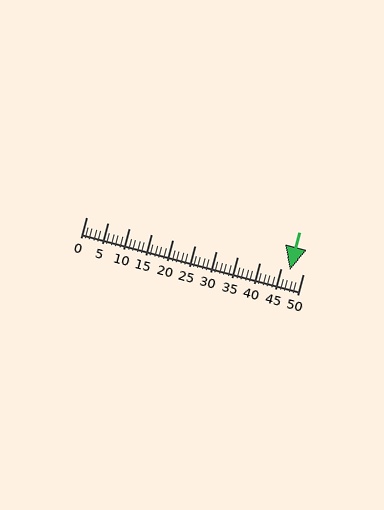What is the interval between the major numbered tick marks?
The major tick marks are spaced 5 units apart.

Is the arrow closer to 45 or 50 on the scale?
The arrow is closer to 45.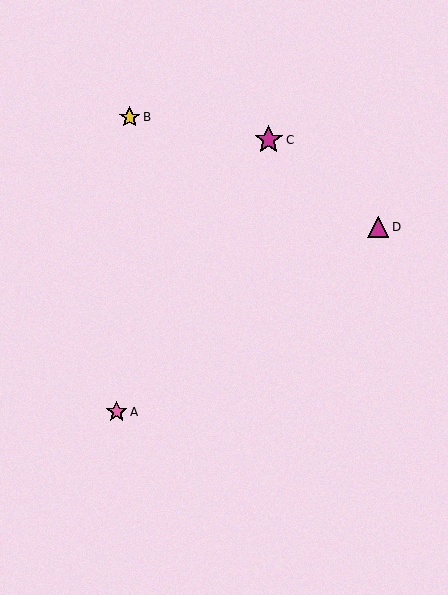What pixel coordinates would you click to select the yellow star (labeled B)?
Click at (130, 117) to select the yellow star B.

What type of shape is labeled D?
Shape D is a magenta triangle.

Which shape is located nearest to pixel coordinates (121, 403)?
The pink star (labeled A) at (117, 412) is nearest to that location.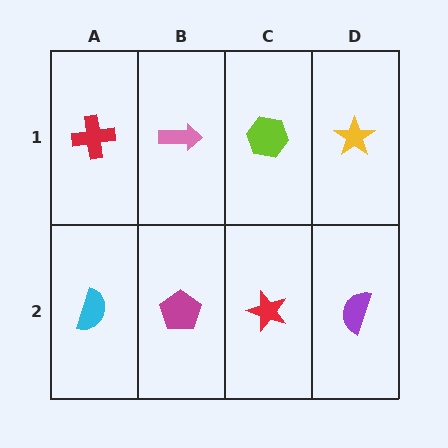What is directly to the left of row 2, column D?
A red star.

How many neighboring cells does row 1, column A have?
2.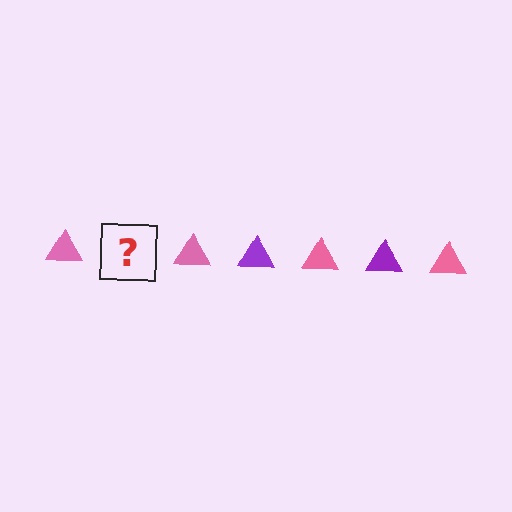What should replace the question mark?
The question mark should be replaced with a purple triangle.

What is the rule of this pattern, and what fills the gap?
The rule is that the pattern cycles through pink, purple triangles. The gap should be filled with a purple triangle.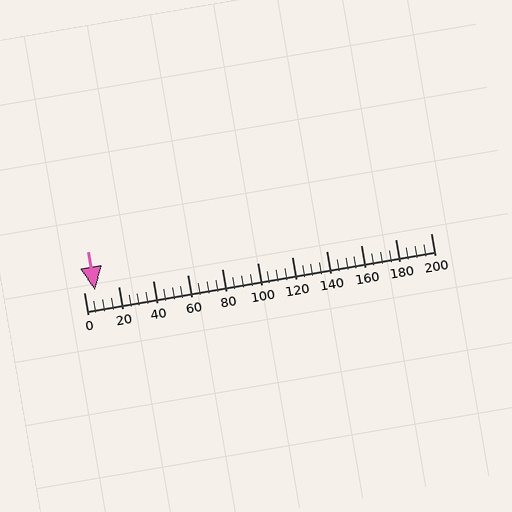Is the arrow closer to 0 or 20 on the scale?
The arrow is closer to 0.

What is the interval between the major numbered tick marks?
The major tick marks are spaced 20 units apart.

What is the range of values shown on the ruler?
The ruler shows values from 0 to 200.